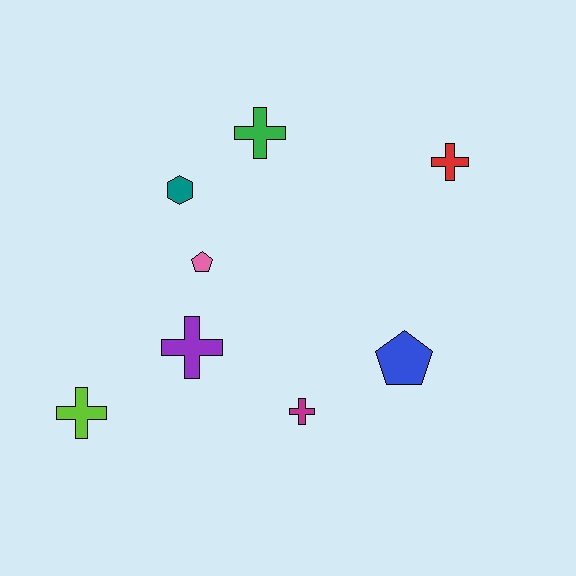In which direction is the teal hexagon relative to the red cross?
The teal hexagon is to the left of the red cross.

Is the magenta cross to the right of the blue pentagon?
No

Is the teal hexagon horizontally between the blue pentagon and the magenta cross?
No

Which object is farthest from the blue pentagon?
The lime cross is farthest from the blue pentagon.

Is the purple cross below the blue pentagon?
No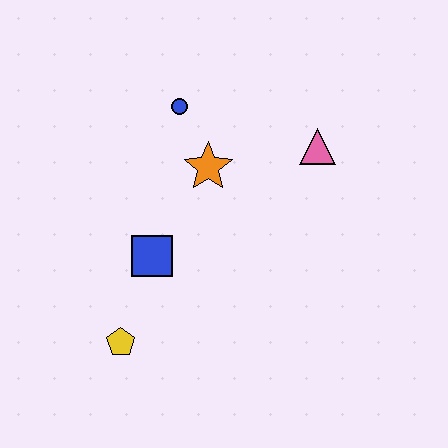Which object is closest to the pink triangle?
The orange star is closest to the pink triangle.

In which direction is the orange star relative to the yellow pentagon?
The orange star is above the yellow pentagon.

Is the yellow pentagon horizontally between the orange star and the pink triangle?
No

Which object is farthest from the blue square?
The pink triangle is farthest from the blue square.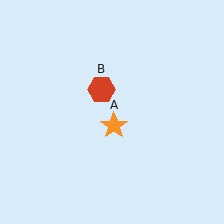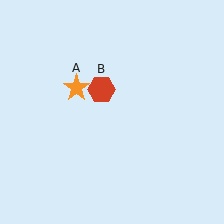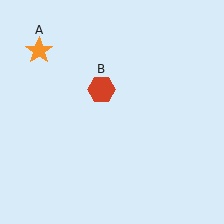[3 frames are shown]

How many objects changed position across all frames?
1 object changed position: orange star (object A).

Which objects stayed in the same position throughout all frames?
Red hexagon (object B) remained stationary.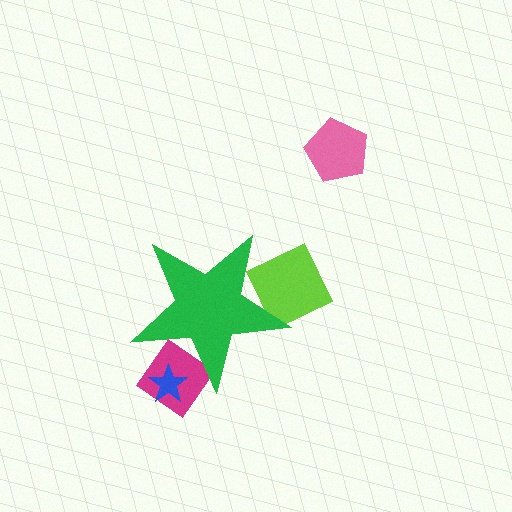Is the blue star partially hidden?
Yes, the blue star is partially hidden behind the green star.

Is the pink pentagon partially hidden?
No, the pink pentagon is fully visible.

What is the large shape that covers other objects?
A green star.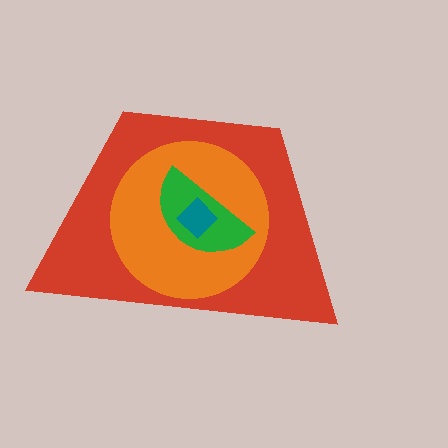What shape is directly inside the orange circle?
The green semicircle.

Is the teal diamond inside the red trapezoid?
Yes.